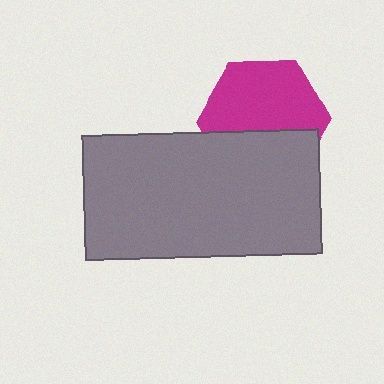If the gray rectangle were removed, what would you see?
You would see the complete magenta hexagon.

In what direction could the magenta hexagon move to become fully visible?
The magenta hexagon could move up. That would shift it out from behind the gray rectangle entirely.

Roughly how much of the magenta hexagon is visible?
About half of it is visible (roughly 60%).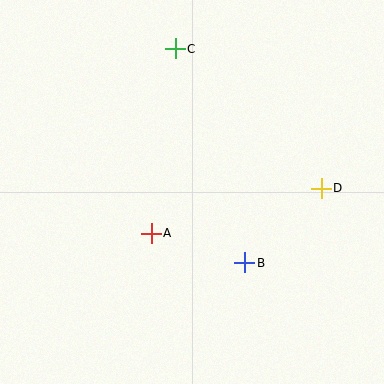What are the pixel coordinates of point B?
Point B is at (245, 263).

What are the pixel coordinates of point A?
Point A is at (151, 233).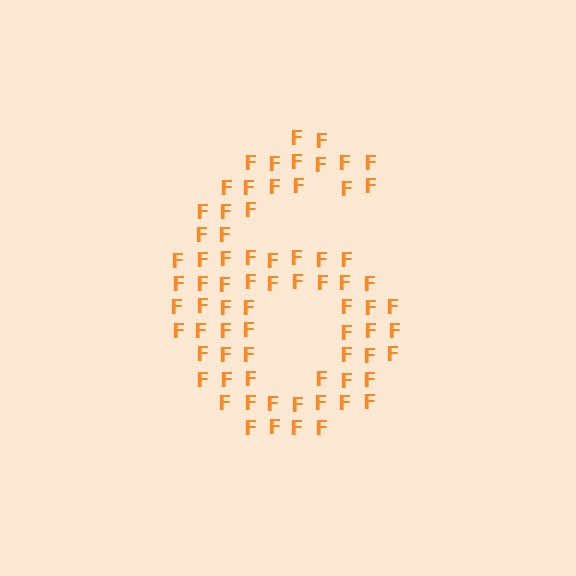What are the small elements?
The small elements are letter F's.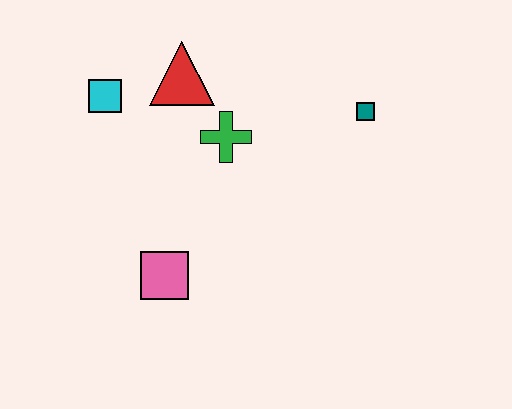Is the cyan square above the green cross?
Yes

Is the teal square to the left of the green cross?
No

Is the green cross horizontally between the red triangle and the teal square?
Yes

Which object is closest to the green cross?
The red triangle is closest to the green cross.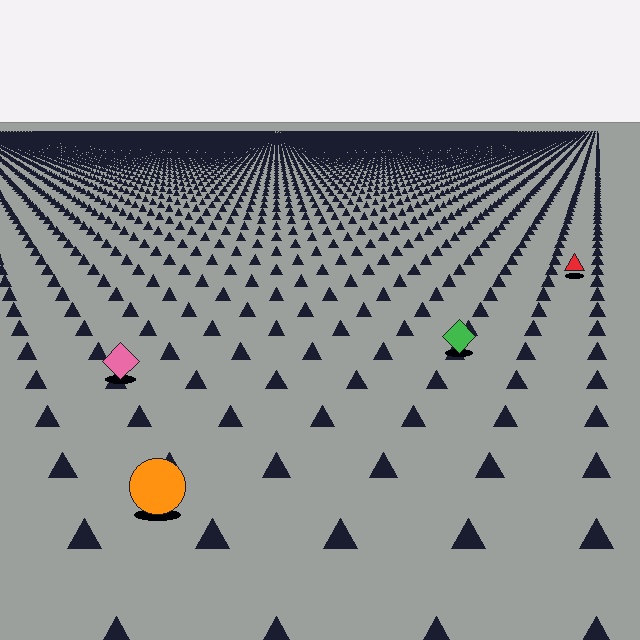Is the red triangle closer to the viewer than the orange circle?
No. The orange circle is closer — you can tell from the texture gradient: the ground texture is coarser near it.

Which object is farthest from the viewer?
The red triangle is farthest from the viewer. It appears smaller and the ground texture around it is denser.